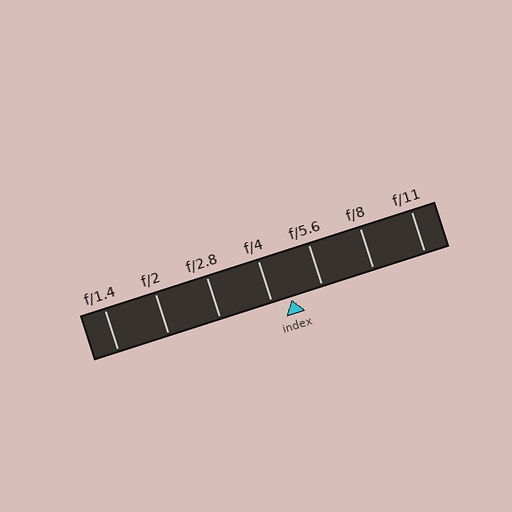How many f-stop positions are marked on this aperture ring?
There are 7 f-stop positions marked.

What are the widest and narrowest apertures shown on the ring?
The widest aperture shown is f/1.4 and the narrowest is f/11.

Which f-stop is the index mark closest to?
The index mark is closest to f/4.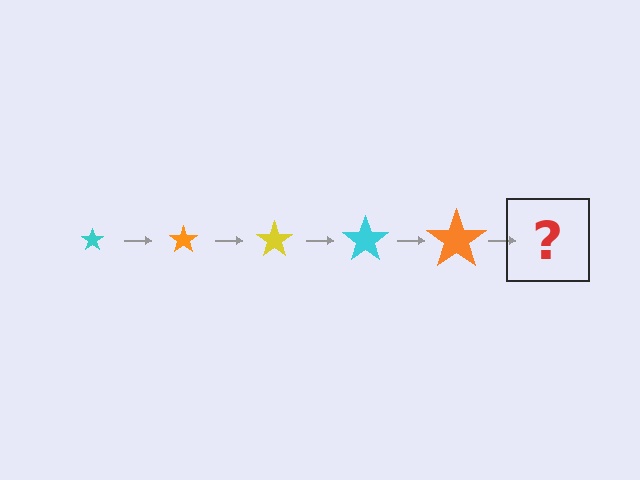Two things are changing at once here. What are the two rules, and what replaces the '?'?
The two rules are that the star grows larger each step and the color cycles through cyan, orange, and yellow. The '?' should be a yellow star, larger than the previous one.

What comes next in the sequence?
The next element should be a yellow star, larger than the previous one.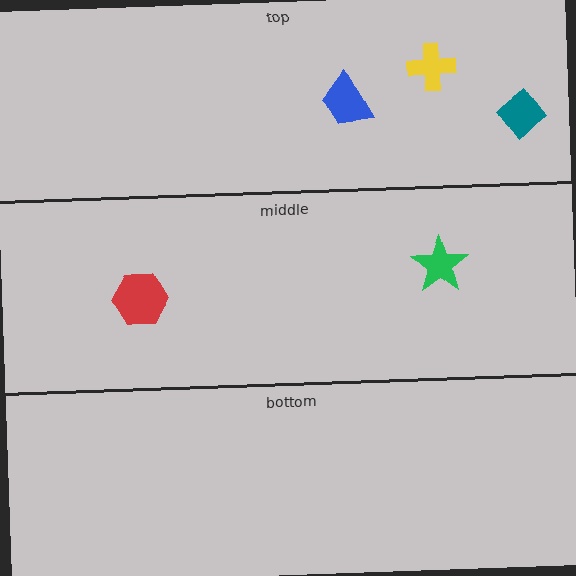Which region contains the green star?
The middle region.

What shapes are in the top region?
The teal diamond, the blue trapezoid, the yellow cross.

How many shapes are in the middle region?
2.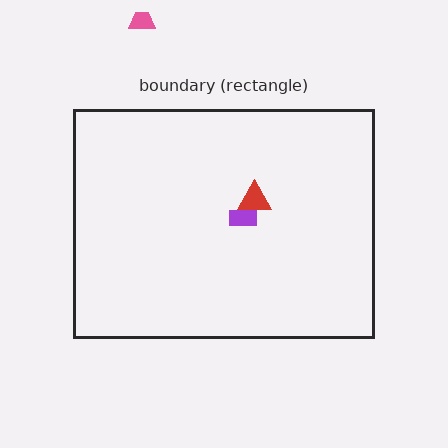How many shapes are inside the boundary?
2 inside, 1 outside.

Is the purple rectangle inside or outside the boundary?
Inside.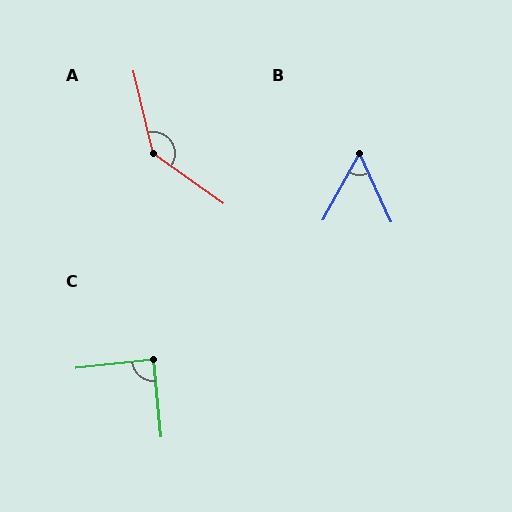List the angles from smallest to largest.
B (53°), C (89°), A (139°).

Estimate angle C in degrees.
Approximately 89 degrees.